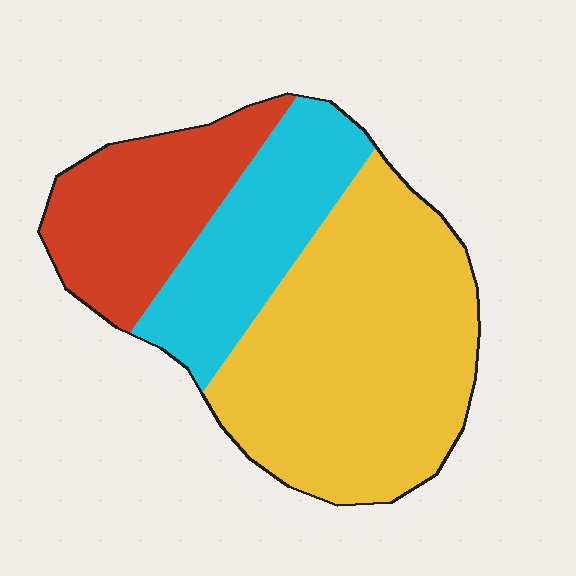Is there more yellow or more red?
Yellow.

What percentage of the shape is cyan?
Cyan covers roughly 25% of the shape.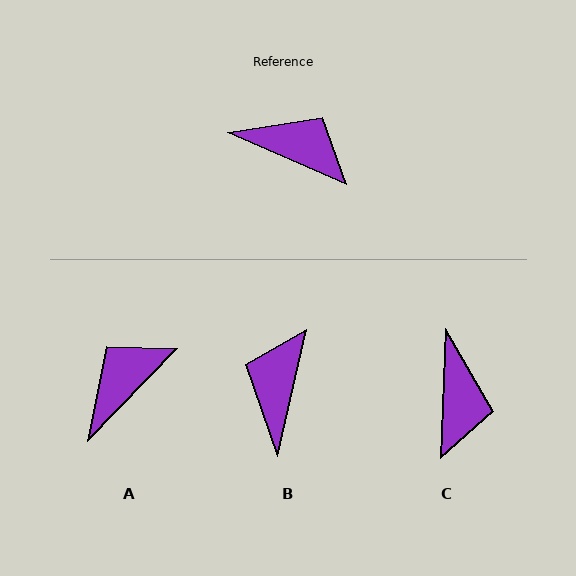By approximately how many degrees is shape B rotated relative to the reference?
Approximately 100 degrees counter-clockwise.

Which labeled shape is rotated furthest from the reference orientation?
B, about 100 degrees away.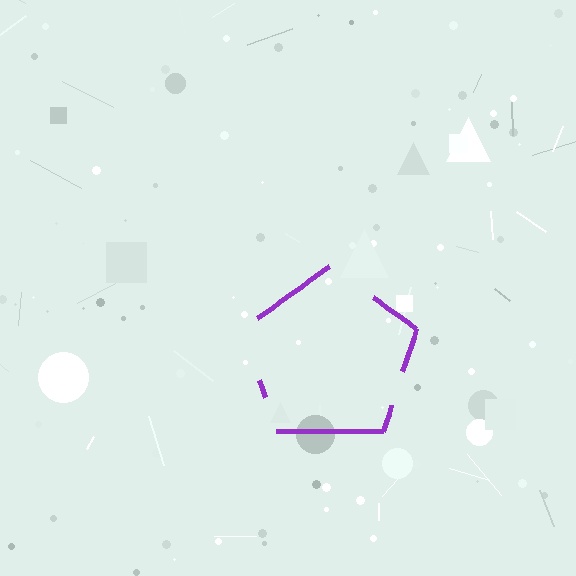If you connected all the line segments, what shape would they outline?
They would outline a pentagon.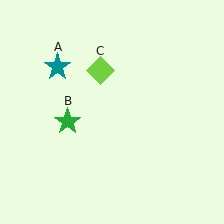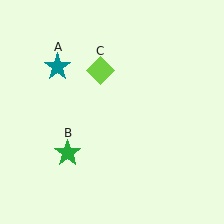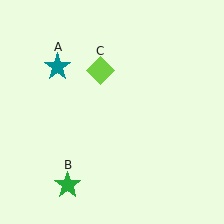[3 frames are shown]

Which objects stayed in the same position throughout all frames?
Teal star (object A) and lime diamond (object C) remained stationary.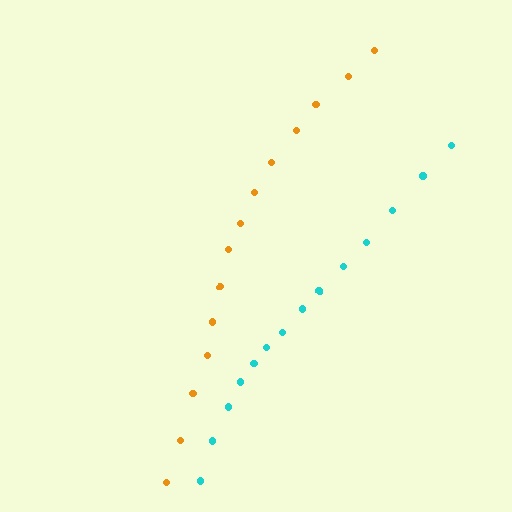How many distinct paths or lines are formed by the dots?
There are 2 distinct paths.